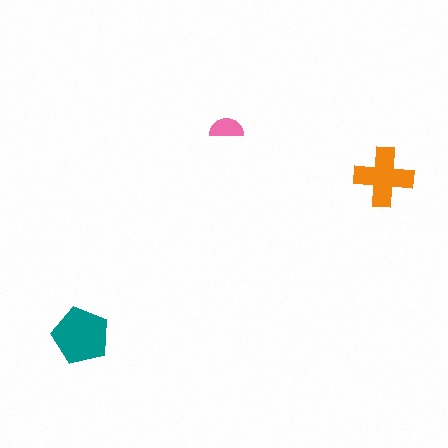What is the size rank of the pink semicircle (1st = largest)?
3rd.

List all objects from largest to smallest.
The teal pentagon, the orange cross, the pink semicircle.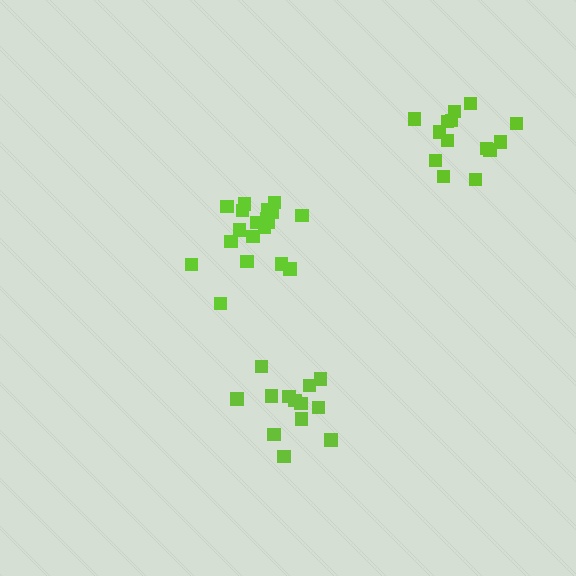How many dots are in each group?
Group 1: 19 dots, Group 2: 13 dots, Group 3: 14 dots (46 total).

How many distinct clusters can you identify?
There are 3 distinct clusters.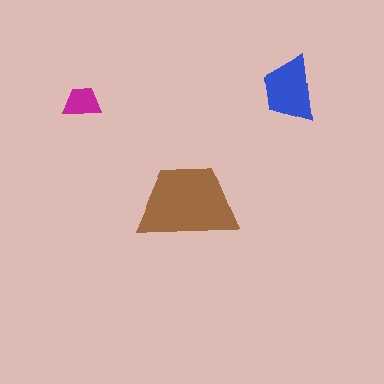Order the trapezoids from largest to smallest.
the brown one, the blue one, the magenta one.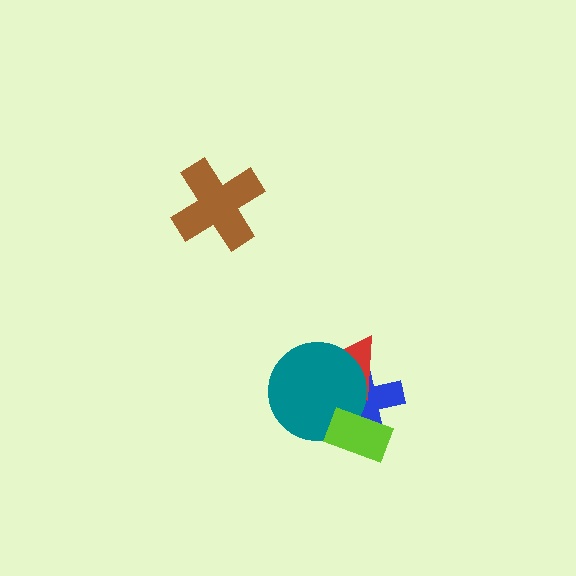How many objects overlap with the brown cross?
0 objects overlap with the brown cross.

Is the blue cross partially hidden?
Yes, it is partially covered by another shape.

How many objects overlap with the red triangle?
2 objects overlap with the red triangle.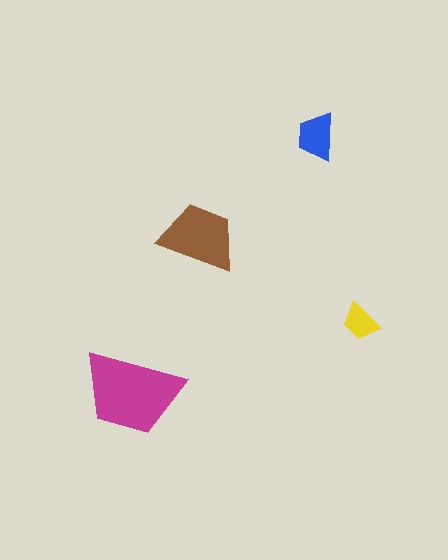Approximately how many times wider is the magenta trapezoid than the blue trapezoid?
About 2 times wider.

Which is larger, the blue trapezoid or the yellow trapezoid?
The blue one.